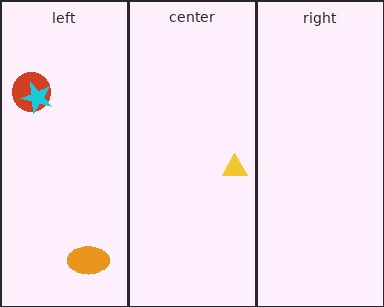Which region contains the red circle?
The left region.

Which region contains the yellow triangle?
The center region.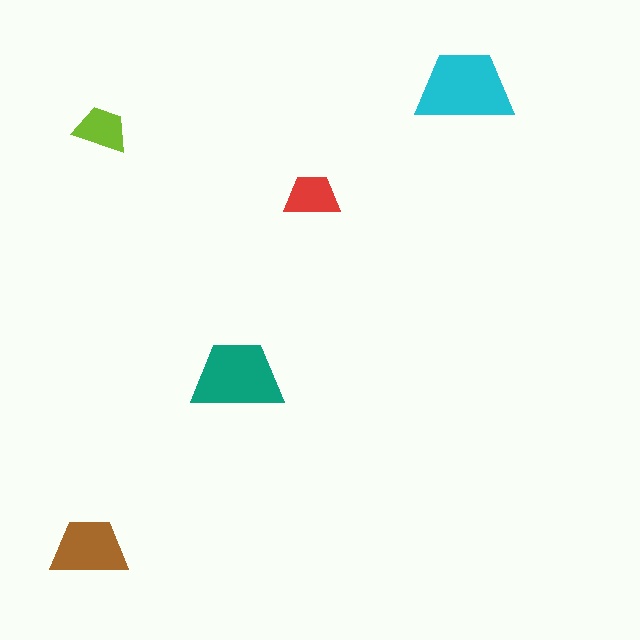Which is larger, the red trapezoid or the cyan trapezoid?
The cyan one.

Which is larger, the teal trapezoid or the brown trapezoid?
The teal one.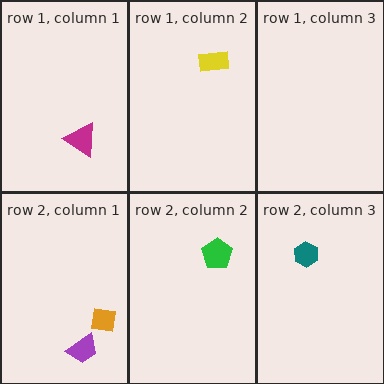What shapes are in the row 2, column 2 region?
The green pentagon.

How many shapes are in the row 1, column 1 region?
1.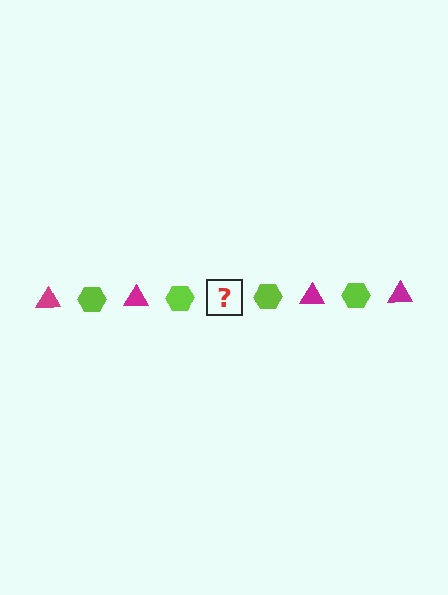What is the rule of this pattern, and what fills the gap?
The rule is that the pattern alternates between magenta triangle and lime hexagon. The gap should be filled with a magenta triangle.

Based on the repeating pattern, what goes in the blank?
The blank should be a magenta triangle.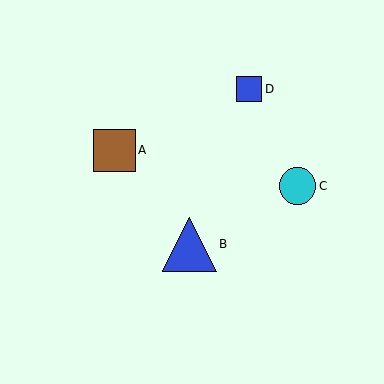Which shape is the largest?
The blue triangle (labeled B) is the largest.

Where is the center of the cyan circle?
The center of the cyan circle is at (297, 186).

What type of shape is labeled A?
Shape A is a brown square.